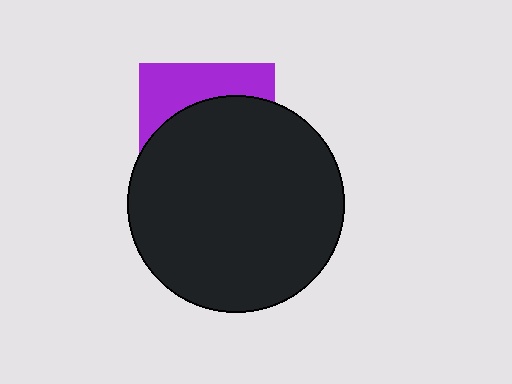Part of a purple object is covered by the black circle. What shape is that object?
It is a square.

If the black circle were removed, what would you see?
You would see the complete purple square.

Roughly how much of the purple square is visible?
A small part of it is visible (roughly 32%).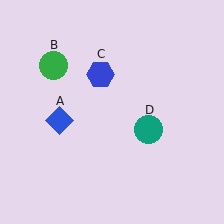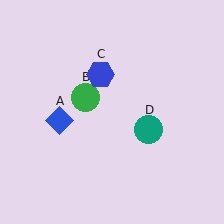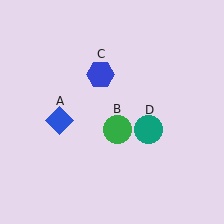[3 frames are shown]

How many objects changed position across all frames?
1 object changed position: green circle (object B).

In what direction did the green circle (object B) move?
The green circle (object B) moved down and to the right.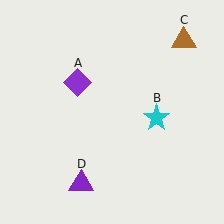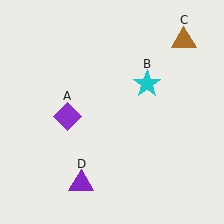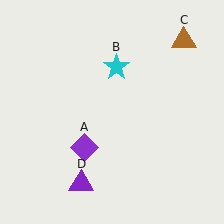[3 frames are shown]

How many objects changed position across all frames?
2 objects changed position: purple diamond (object A), cyan star (object B).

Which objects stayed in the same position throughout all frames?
Brown triangle (object C) and purple triangle (object D) remained stationary.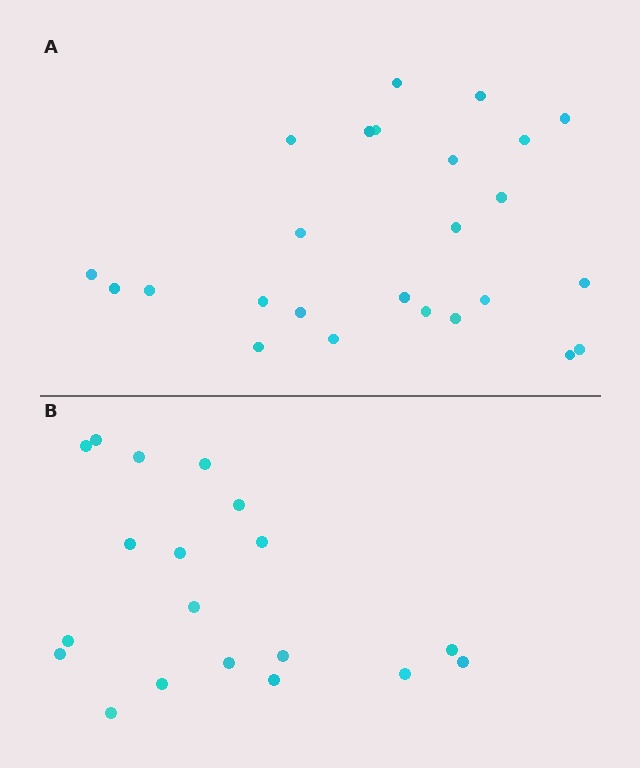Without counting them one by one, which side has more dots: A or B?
Region A (the top region) has more dots.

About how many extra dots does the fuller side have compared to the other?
Region A has about 6 more dots than region B.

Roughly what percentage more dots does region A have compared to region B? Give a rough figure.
About 30% more.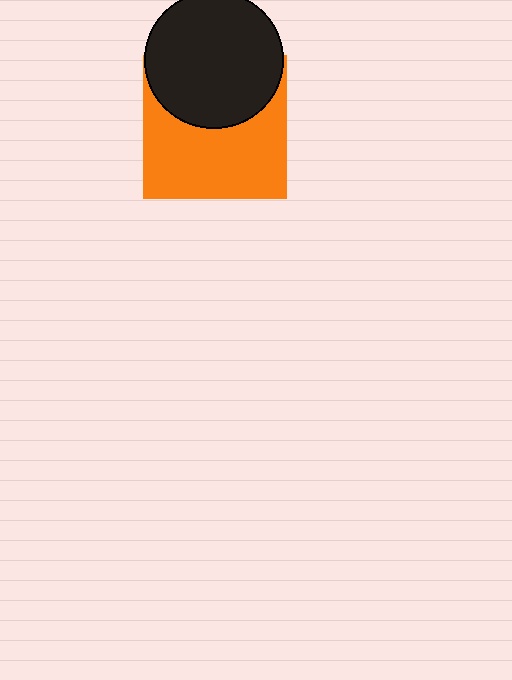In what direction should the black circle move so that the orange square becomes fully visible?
The black circle should move up. That is the shortest direction to clear the overlap and leave the orange square fully visible.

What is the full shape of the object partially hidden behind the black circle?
The partially hidden object is an orange square.